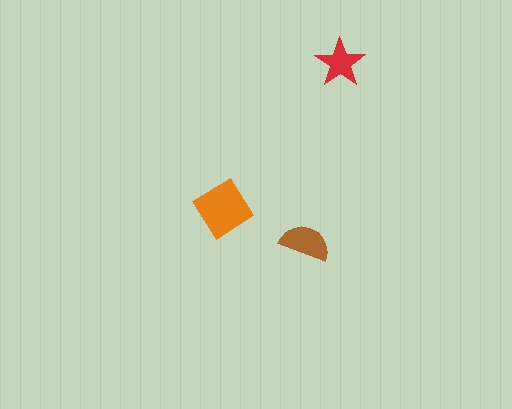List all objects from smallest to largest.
The red star, the brown semicircle, the orange diamond.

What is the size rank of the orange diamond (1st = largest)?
1st.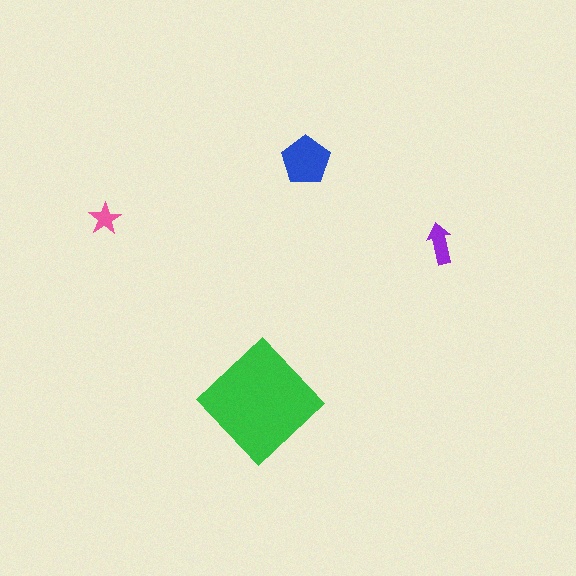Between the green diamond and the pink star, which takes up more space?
The green diamond.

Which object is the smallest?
The pink star.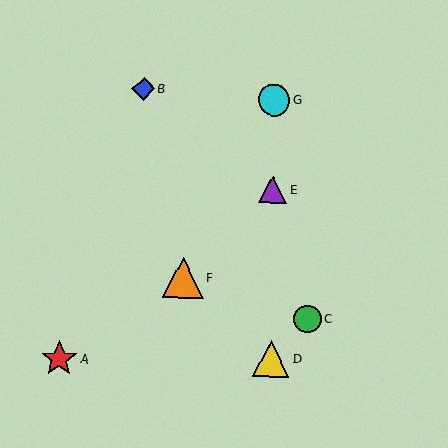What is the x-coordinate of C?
Object C is at x≈307.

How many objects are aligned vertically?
3 objects (D, E, G) are aligned vertically.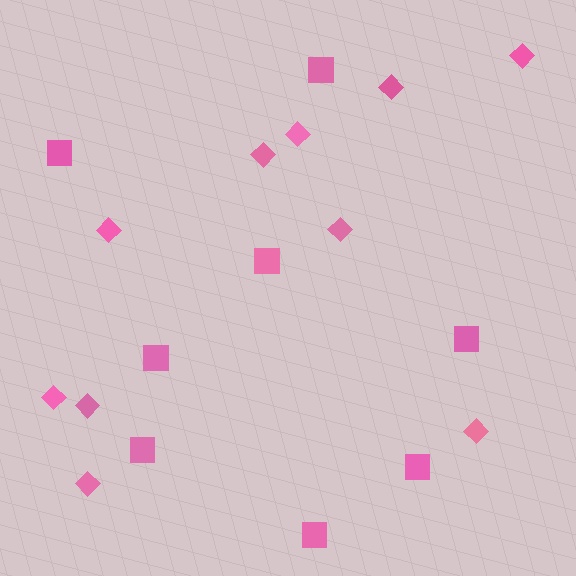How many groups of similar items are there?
There are 2 groups: one group of diamonds (10) and one group of squares (8).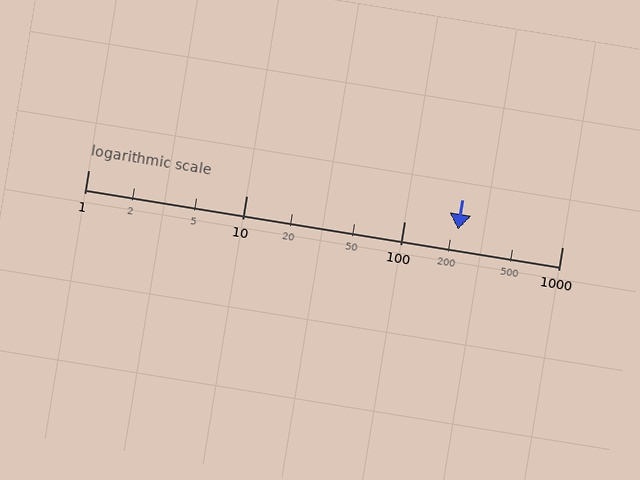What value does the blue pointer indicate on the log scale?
The pointer indicates approximately 220.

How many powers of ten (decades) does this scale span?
The scale spans 3 decades, from 1 to 1000.